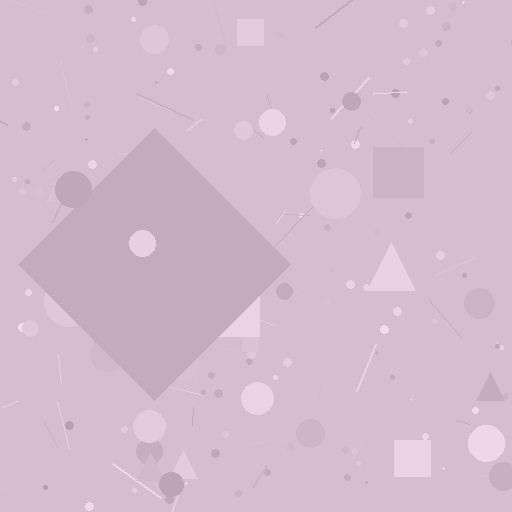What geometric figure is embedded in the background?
A diamond is embedded in the background.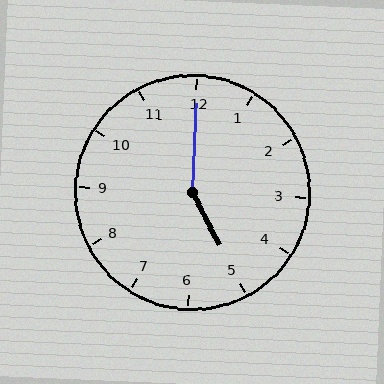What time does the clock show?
5:00.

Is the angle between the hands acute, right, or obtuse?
It is obtuse.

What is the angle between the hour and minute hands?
Approximately 150 degrees.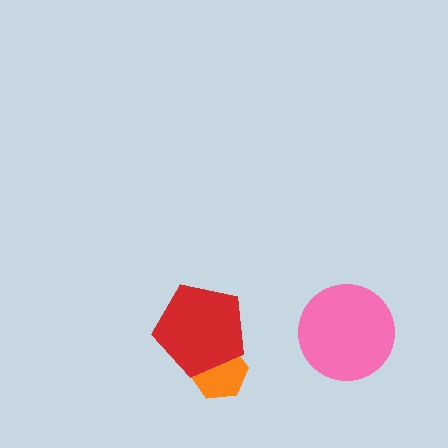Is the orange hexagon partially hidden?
Yes, it is partially covered by another shape.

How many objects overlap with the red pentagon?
1 object overlaps with the red pentagon.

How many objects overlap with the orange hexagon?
1 object overlaps with the orange hexagon.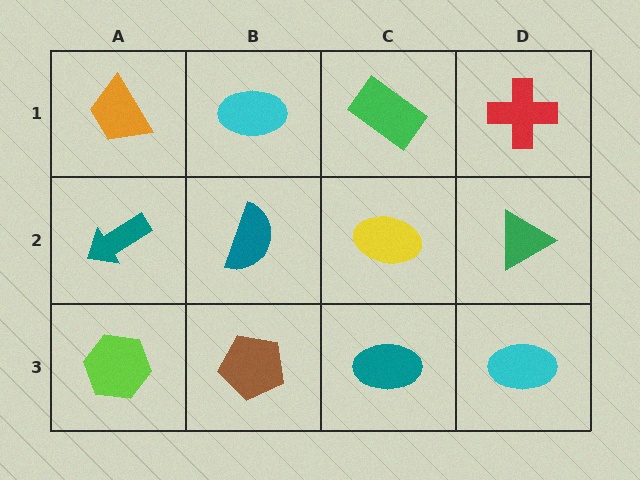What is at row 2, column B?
A teal semicircle.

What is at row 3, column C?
A teal ellipse.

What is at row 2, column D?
A green triangle.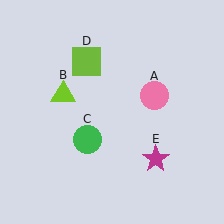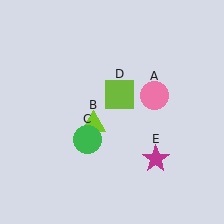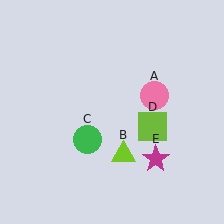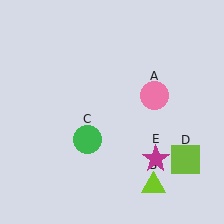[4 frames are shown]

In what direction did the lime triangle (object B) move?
The lime triangle (object B) moved down and to the right.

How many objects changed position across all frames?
2 objects changed position: lime triangle (object B), lime square (object D).